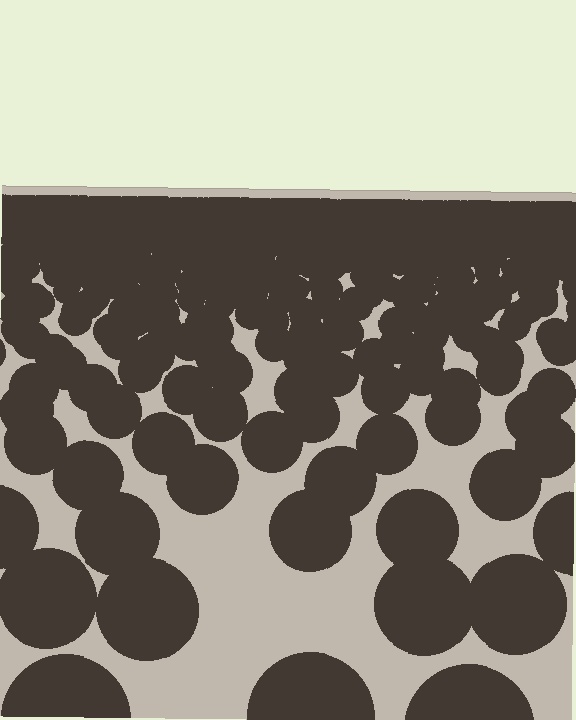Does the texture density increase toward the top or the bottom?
Density increases toward the top.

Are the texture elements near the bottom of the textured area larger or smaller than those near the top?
Larger. Near the bottom, elements are closer to the viewer and appear at a bigger on-screen size.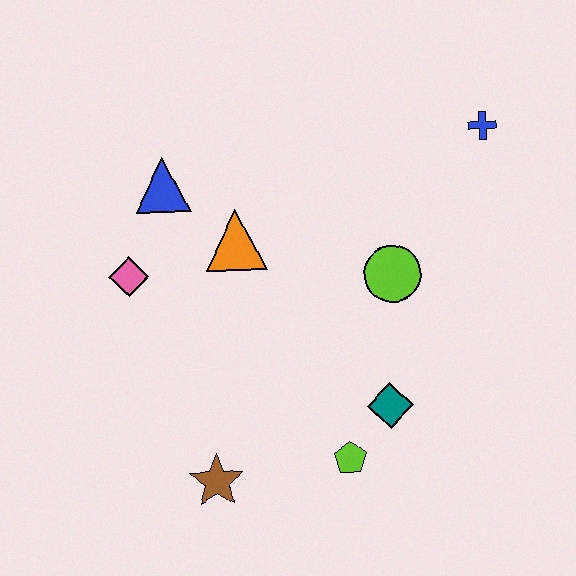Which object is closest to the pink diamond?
The blue triangle is closest to the pink diamond.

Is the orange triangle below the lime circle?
No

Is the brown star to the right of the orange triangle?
No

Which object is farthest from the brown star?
The blue cross is farthest from the brown star.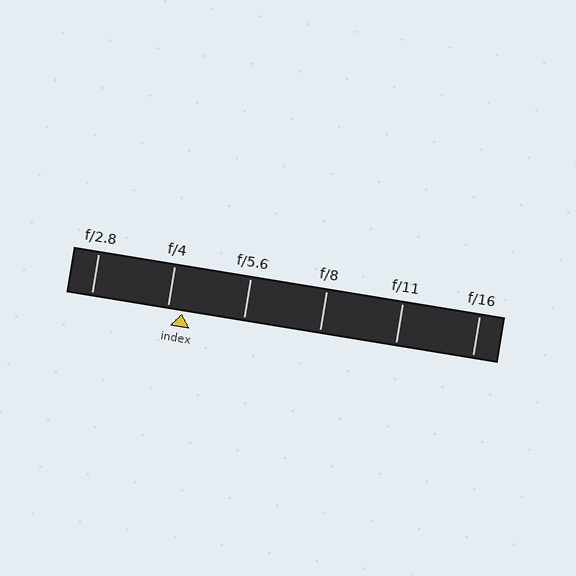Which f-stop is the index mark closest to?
The index mark is closest to f/4.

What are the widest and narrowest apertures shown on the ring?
The widest aperture shown is f/2.8 and the narrowest is f/16.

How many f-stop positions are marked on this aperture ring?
There are 6 f-stop positions marked.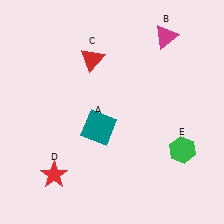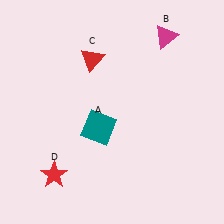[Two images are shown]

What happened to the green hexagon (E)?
The green hexagon (E) was removed in Image 2. It was in the bottom-right area of Image 1.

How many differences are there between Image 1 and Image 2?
There is 1 difference between the two images.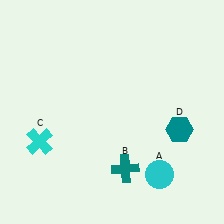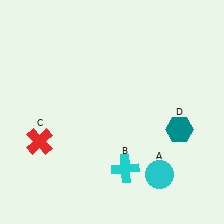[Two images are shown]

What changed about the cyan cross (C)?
In Image 1, C is cyan. In Image 2, it changed to red.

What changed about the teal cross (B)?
In Image 1, B is teal. In Image 2, it changed to cyan.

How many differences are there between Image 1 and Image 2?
There are 2 differences between the two images.